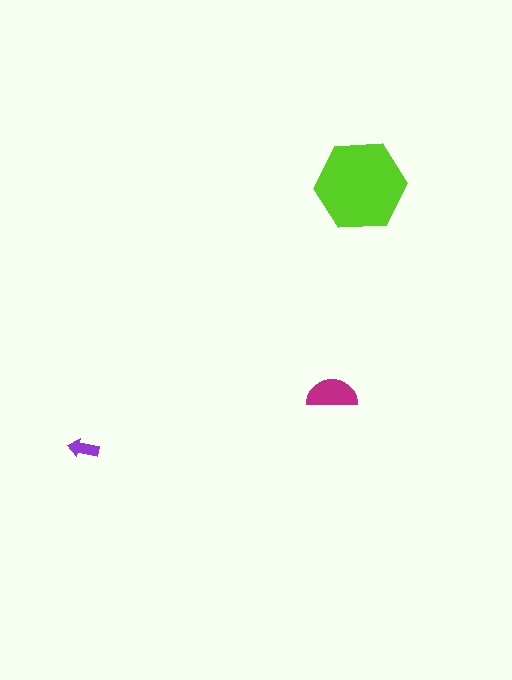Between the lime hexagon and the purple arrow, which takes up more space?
The lime hexagon.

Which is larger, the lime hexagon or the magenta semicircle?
The lime hexagon.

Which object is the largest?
The lime hexagon.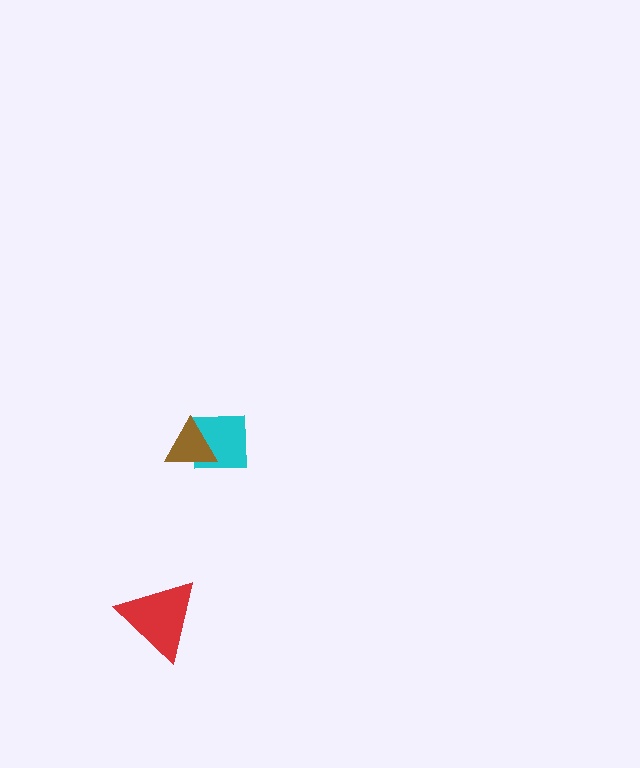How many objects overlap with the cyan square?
1 object overlaps with the cyan square.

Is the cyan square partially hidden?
Yes, it is partially covered by another shape.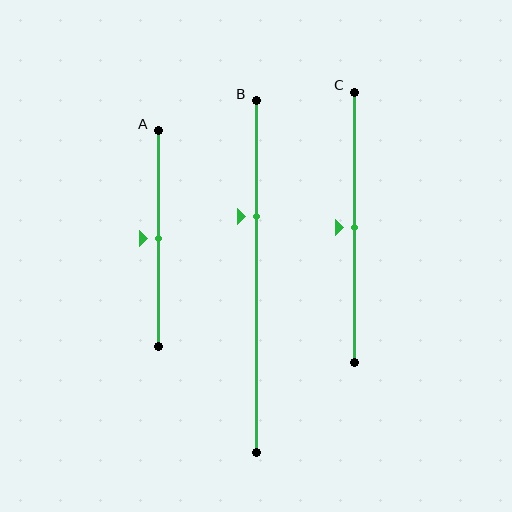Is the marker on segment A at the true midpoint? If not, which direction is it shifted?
Yes, the marker on segment A is at the true midpoint.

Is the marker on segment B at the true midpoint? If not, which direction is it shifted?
No, the marker on segment B is shifted upward by about 17% of the segment length.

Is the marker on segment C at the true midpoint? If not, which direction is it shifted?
Yes, the marker on segment C is at the true midpoint.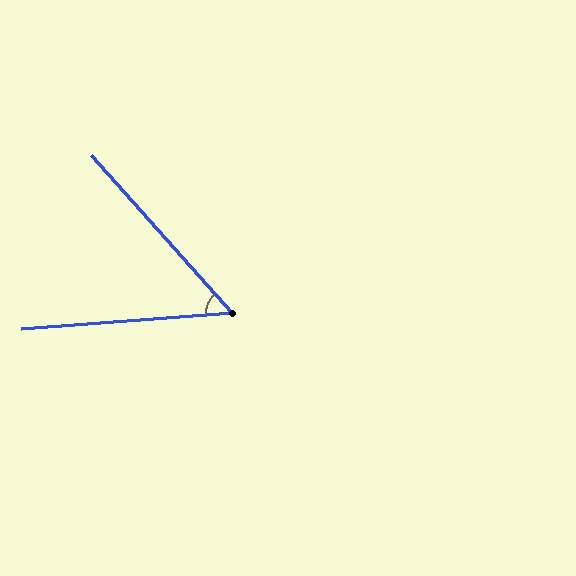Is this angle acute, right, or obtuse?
It is acute.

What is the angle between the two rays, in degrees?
Approximately 52 degrees.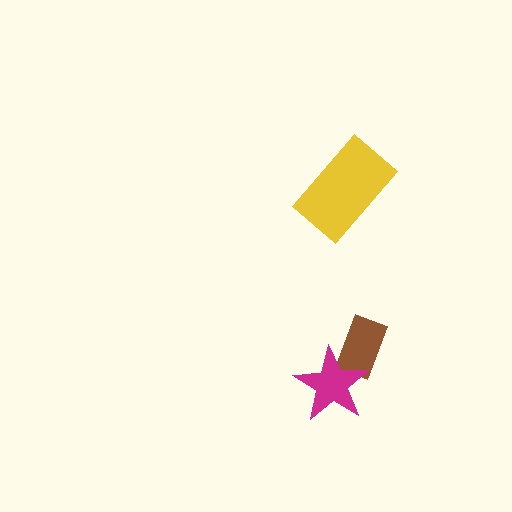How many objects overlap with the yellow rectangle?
0 objects overlap with the yellow rectangle.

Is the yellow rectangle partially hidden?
No, no other shape covers it.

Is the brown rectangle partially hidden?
Yes, it is partially covered by another shape.